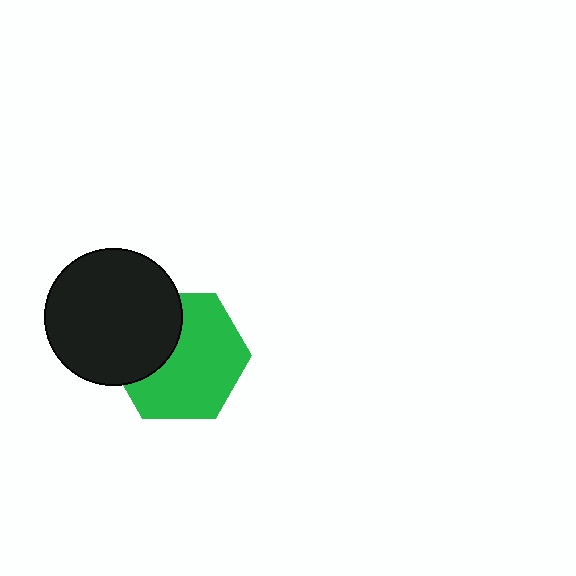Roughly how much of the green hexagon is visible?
Most of it is visible (roughly 66%).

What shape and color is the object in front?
The object in front is a black circle.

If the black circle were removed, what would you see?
You would see the complete green hexagon.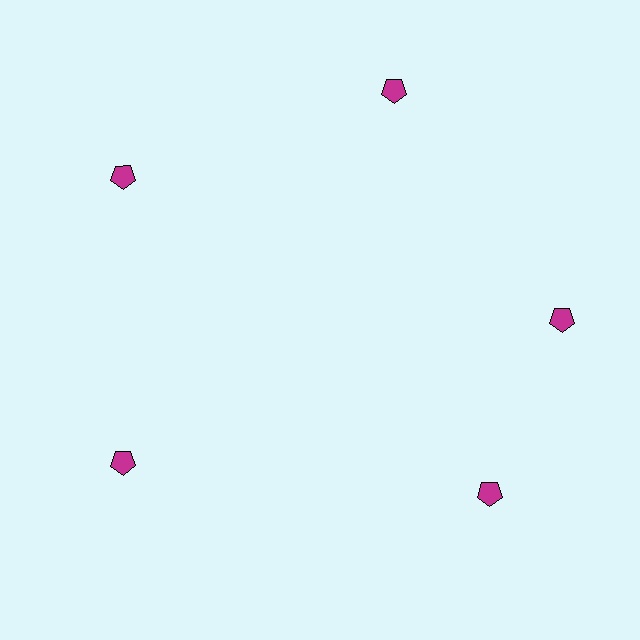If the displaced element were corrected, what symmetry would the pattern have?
It would have 5-fold rotational symmetry — the pattern would map onto itself every 72 degrees.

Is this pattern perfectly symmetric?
No. The 5 magenta pentagons are arranged in a ring, but one element near the 5 o'clock position is rotated out of alignment along the ring, breaking the 5-fold rotational symmetry.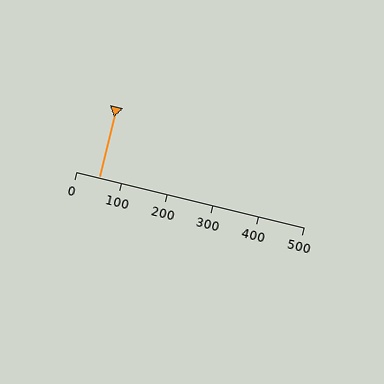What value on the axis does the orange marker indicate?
The marker indicates approximately 50.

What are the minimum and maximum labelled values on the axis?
The axis runs from 0 to 500.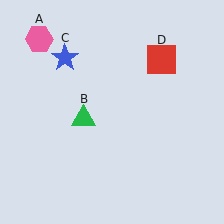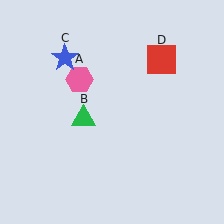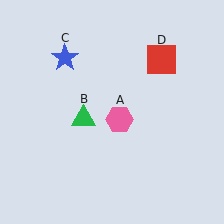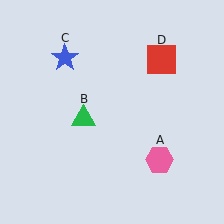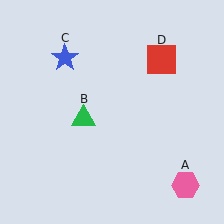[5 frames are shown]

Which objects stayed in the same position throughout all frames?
Green triangle (object B) and blue star (object C) and red square (object D) remained stationary.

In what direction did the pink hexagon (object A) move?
The pink hexagon (object A) moved down and to the right.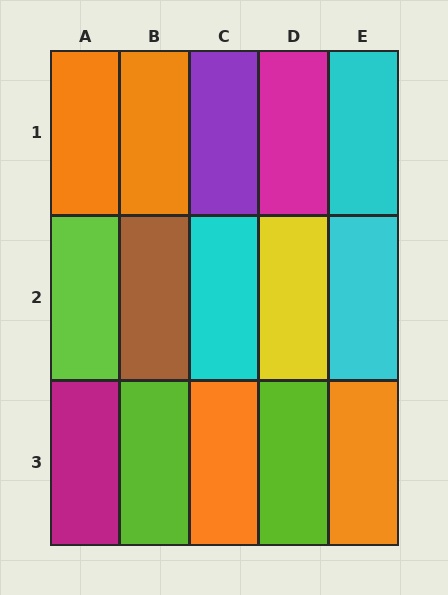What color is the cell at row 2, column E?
Cyan.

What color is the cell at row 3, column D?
Lime.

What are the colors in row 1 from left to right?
Orange, orange, purple, magenta, cyan.